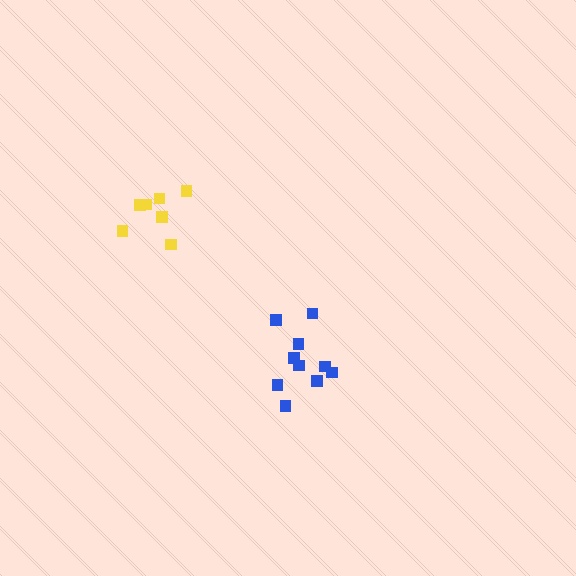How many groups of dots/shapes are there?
There are 2 groups.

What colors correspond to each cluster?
The clusters are colored: yellow, blue.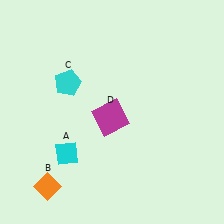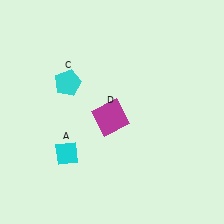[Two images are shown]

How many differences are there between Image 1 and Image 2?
There is 1 difference between the two images.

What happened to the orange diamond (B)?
The orange diamond (B) was removed in Image 2. It was in the bottom-left area of Image 1.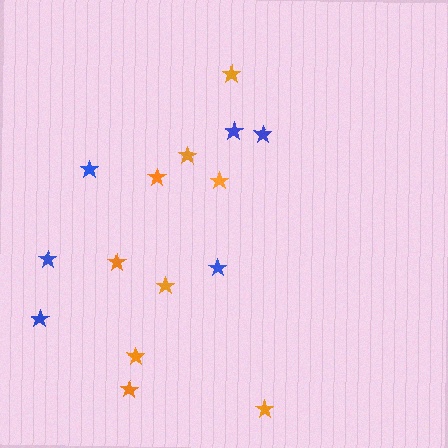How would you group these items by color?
There are 2 groups: one group of blue stars (6) and one group of orange stars (9).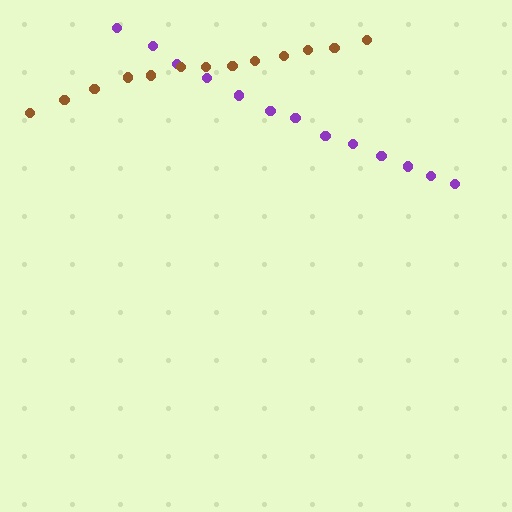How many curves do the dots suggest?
There are 2 distinct paths.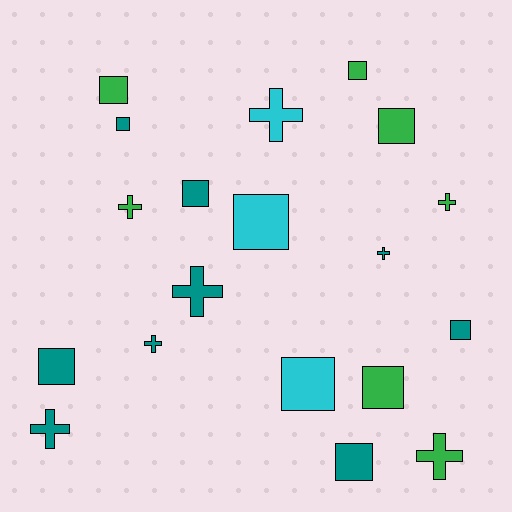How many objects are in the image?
There are 19 objects.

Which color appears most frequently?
Teal, with 9 objects.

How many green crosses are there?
There are 3 green crosses.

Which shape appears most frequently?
Square, with 11 objects.